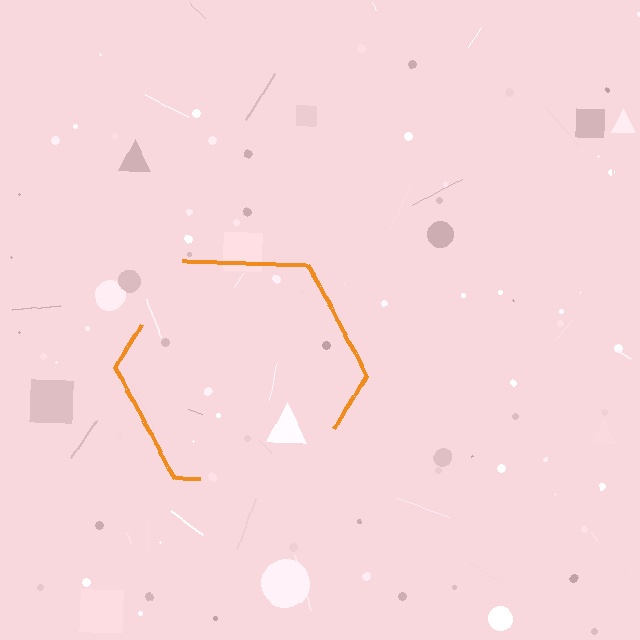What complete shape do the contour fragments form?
The contour fragments form a hexagon.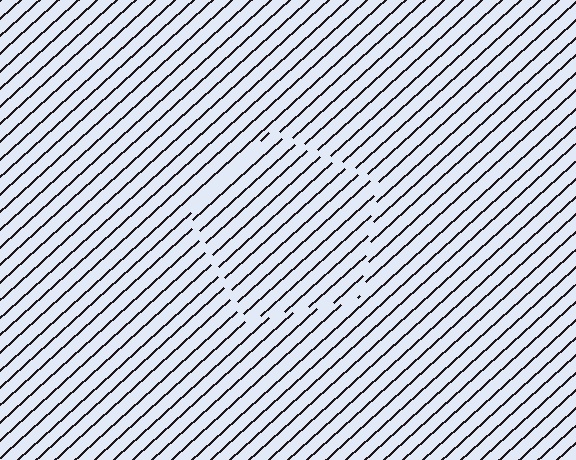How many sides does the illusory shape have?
5 sides — the line-ends trace a pentagon.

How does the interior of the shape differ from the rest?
The interior of the shape contains the same grating, shifted by half a period — the contour is defined by the phase discontinuity where line-ends from the inner and outer gratings abut.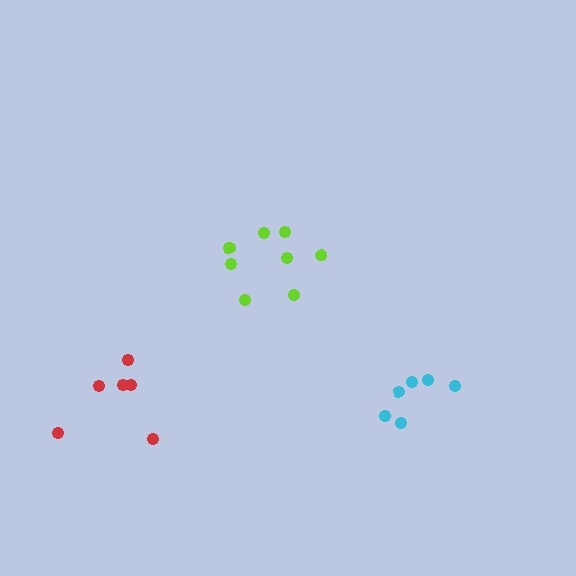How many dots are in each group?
Group 1: 6 dots, Group 2: 8 dots, Group 3: 6 dots (20 total).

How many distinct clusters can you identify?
There are 3 distinct clusters.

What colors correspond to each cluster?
The clusters are colored: cyan, lime, red.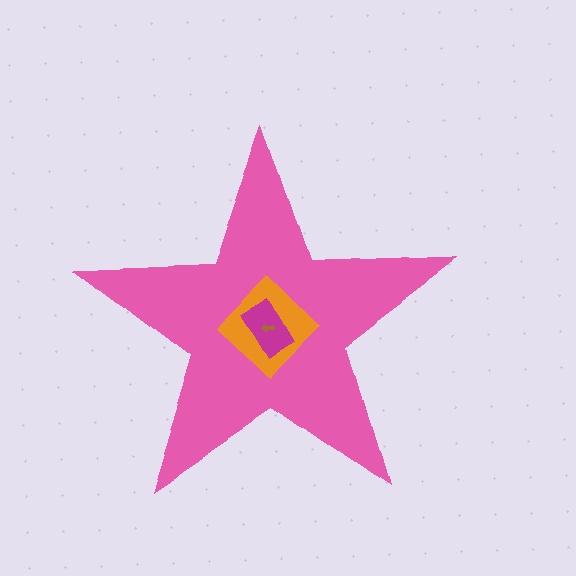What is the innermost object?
The brown arrow.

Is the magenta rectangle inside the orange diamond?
Yes.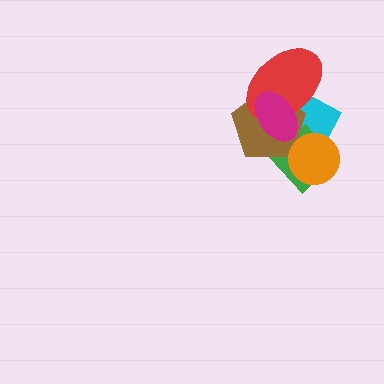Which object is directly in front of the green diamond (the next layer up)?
The brown pentagon is directly in front of the green diamond.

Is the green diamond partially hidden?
Yes, it is partially covered by another shape.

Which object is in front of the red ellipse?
The magenta ellipse is in front of the red ellipse.